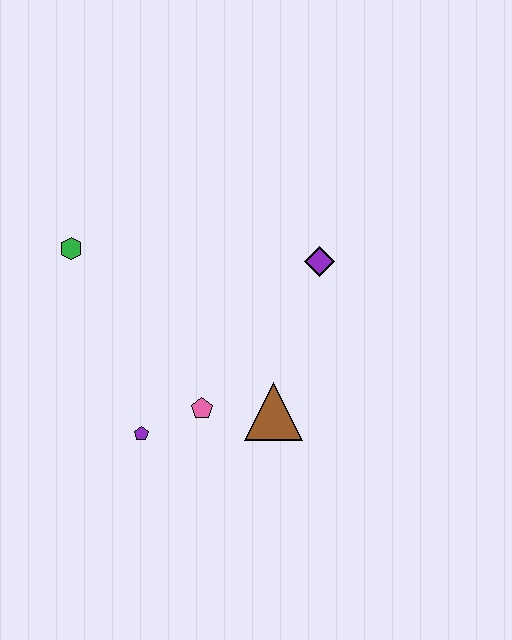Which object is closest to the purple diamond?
The brown triangle is closest to the purple diamond.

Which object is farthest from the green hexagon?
The brown triangle is farthest from the green hexagon.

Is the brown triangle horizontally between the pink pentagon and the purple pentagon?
No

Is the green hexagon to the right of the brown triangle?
No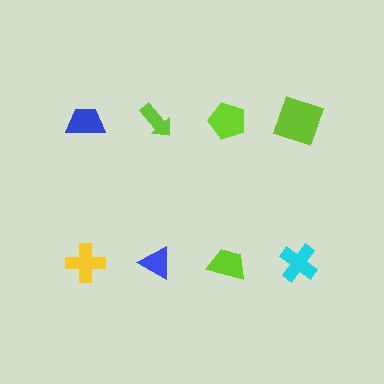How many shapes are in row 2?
4 shapes.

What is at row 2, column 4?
A cyan cross.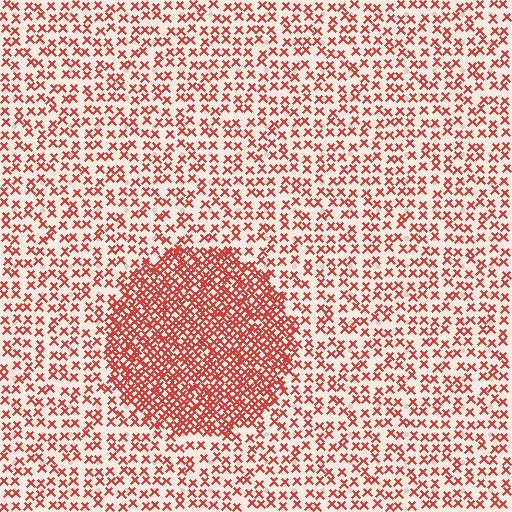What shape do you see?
I see a circle.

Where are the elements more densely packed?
The elements are more densely packed inside the circle boundary.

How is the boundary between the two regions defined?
The boundary is defined by a change in element density (approximately 2.4x ratio). All elements are the same color, size, and shape.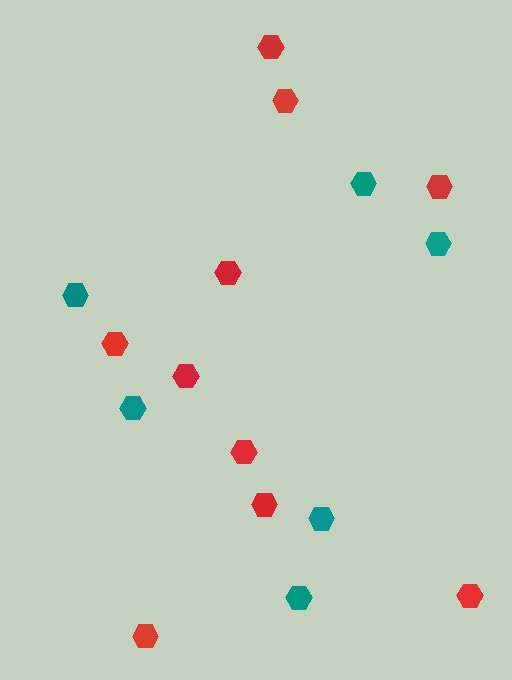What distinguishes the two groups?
There are 2 groups: one group of teal hexagons (6) and one group of red hexagons (10).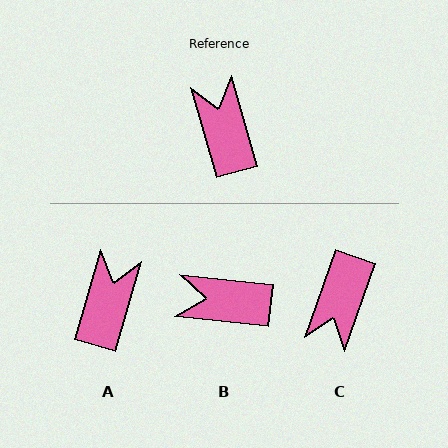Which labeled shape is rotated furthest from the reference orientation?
C, about 145 degrees away.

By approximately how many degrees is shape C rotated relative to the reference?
Approximately 145 degrees counter-clockwise.